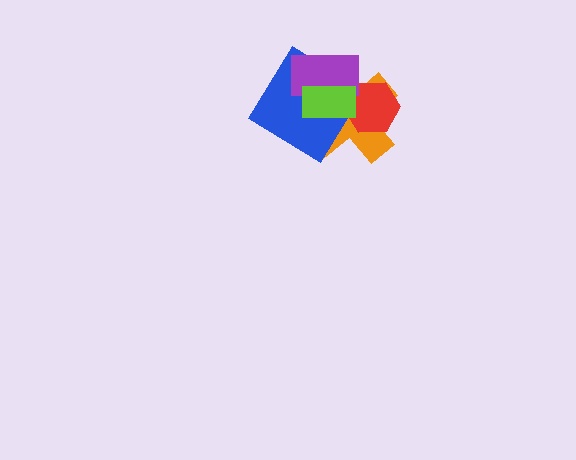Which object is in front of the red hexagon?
The lime rectangle is in front of the red hexagon.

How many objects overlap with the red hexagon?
2 objects overlap with the red hexagon.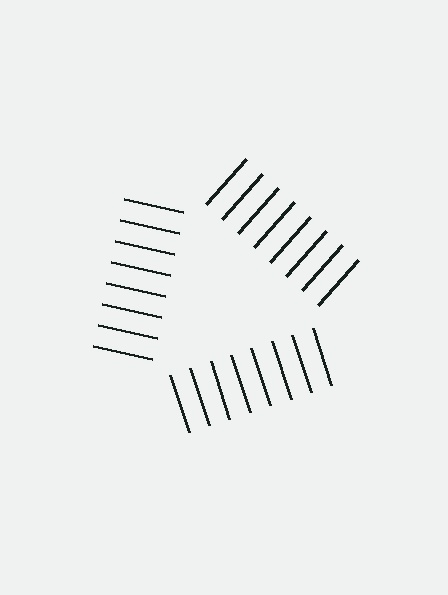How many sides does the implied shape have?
3 sides — the line-ends trace a triangle.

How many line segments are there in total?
24 — 8 along each of the 3 edges.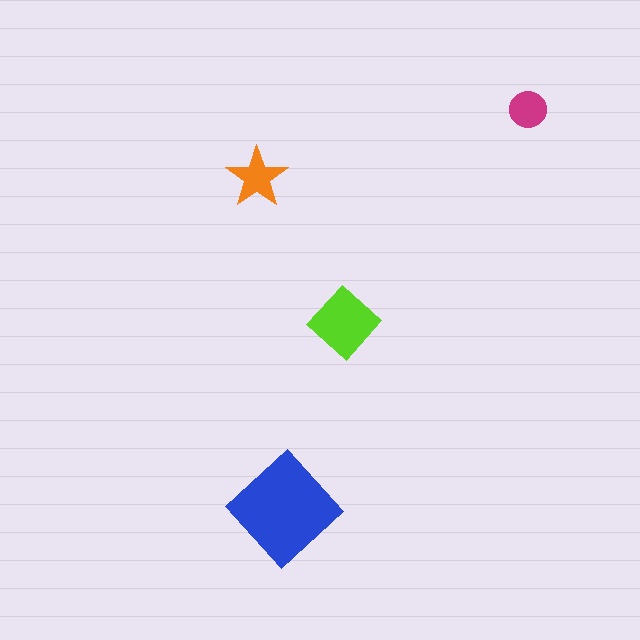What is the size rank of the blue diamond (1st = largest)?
1st.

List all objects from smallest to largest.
The magenta circle, the orange star, the lime diamond, the blue diamond.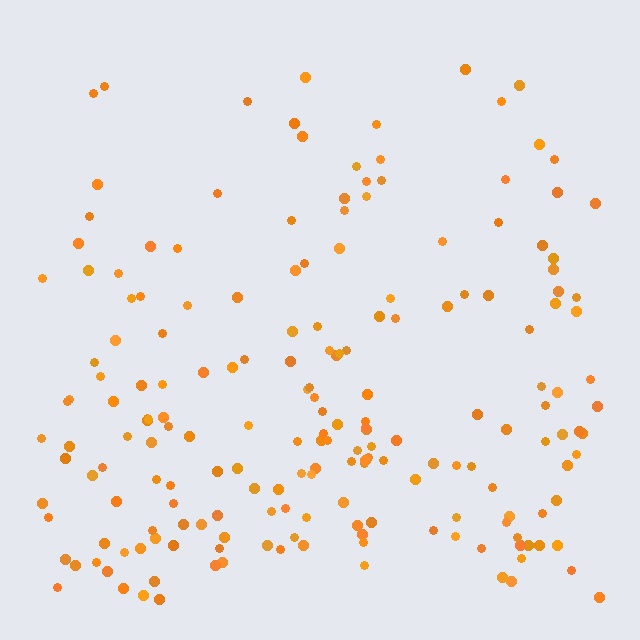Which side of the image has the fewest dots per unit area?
The top.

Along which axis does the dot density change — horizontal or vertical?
Vertical.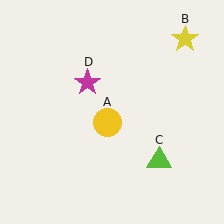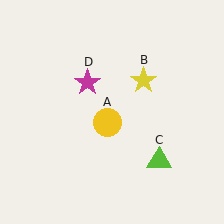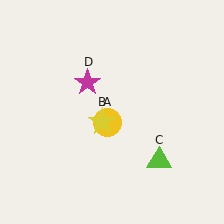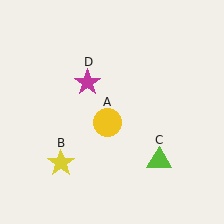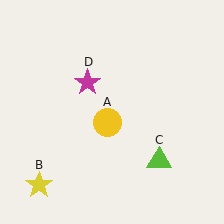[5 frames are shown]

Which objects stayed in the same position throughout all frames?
Yellow circle (object A) and lime triangle (object C) and magenta star (object D) remained stationary.